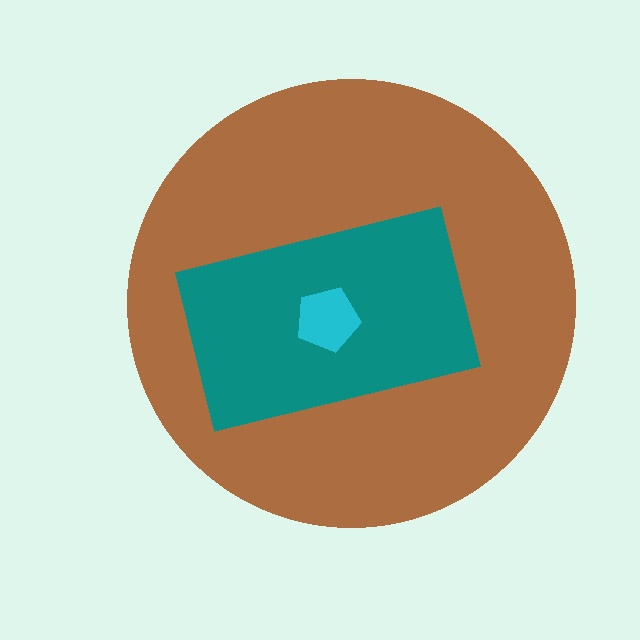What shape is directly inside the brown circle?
The teal rectangle.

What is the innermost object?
The cyan pentagon.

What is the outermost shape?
The brown circle.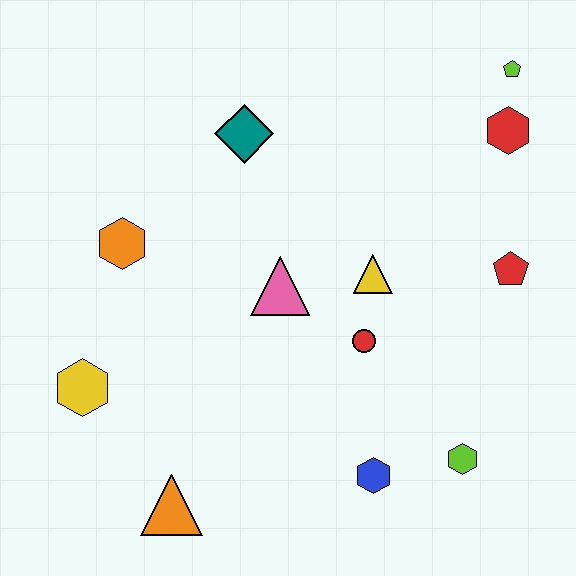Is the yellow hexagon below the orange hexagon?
Yes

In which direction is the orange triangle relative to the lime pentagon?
The orange triangle is below the lime pentagon.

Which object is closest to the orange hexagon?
The yellow hexagon is closest to the orange hexagon.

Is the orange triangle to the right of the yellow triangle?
No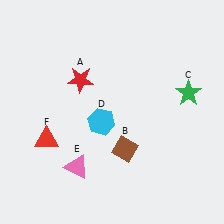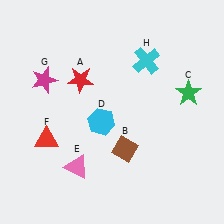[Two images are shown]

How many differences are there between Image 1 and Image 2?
There are 2 differences between the two images.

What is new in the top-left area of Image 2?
A magenta star (G) was added in the top-left area of Image 2.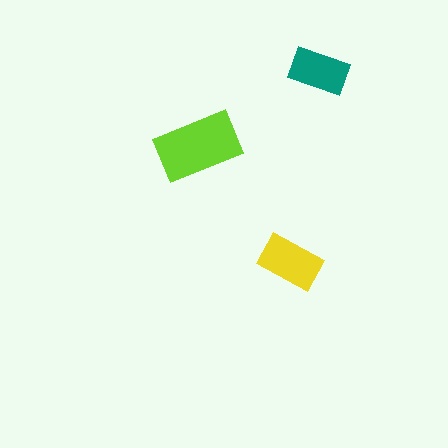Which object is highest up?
The teal rectangle is topmost.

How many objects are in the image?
There are 3 objects in the image.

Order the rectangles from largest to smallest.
the lime one, the yellow one, the teal one.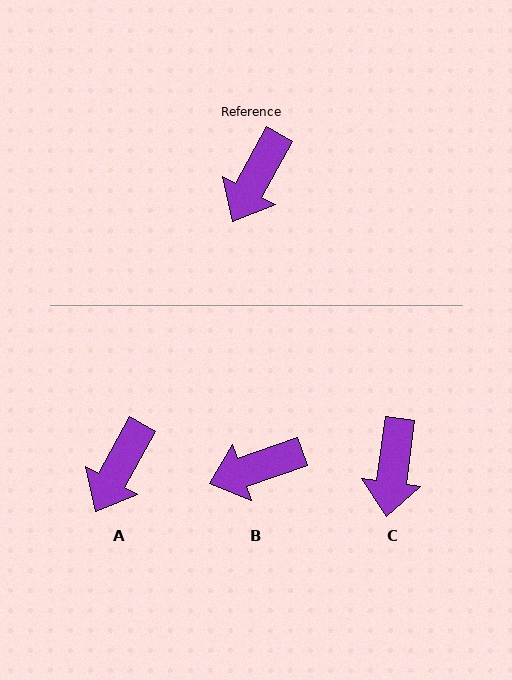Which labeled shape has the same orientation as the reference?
A.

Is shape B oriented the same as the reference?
No, it is off by about 42 degrees.